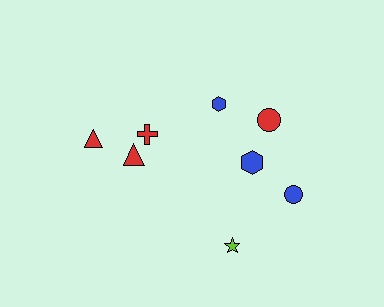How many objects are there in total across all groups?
There are 8 objects.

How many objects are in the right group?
There are 5 objects.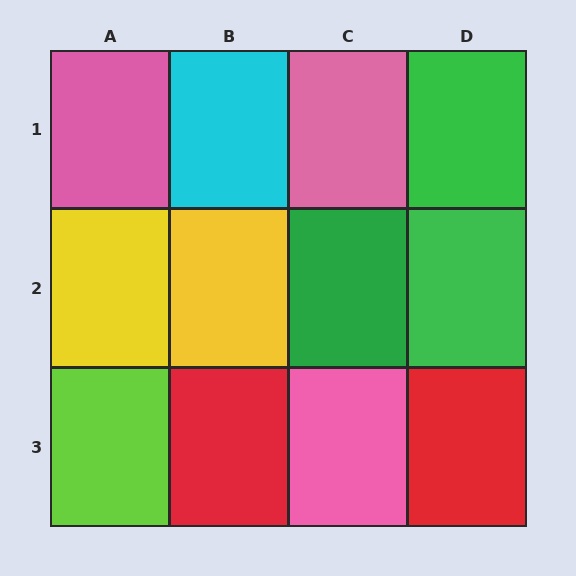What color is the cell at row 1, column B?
Cyan.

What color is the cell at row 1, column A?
Pink.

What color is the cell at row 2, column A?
Yellow.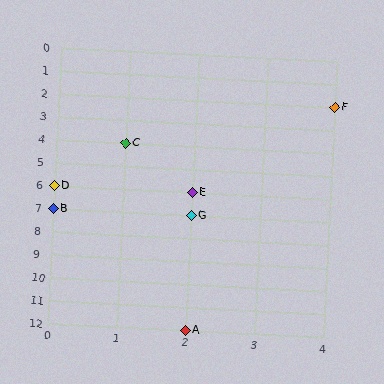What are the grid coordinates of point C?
Point C is at grid coordinates (1, 4).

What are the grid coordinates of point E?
Point E is at grid coordinates (2, 6).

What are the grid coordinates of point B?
Point B is at grid coordinates (0, 7).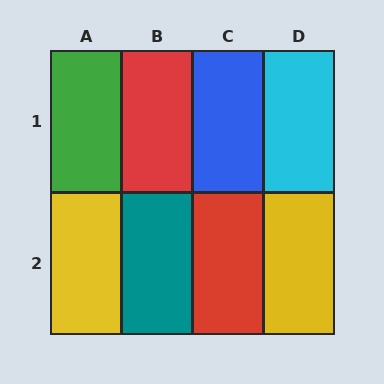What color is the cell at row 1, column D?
Cyan.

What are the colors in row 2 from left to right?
Yellow, teal, red, yellow.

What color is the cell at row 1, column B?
Red.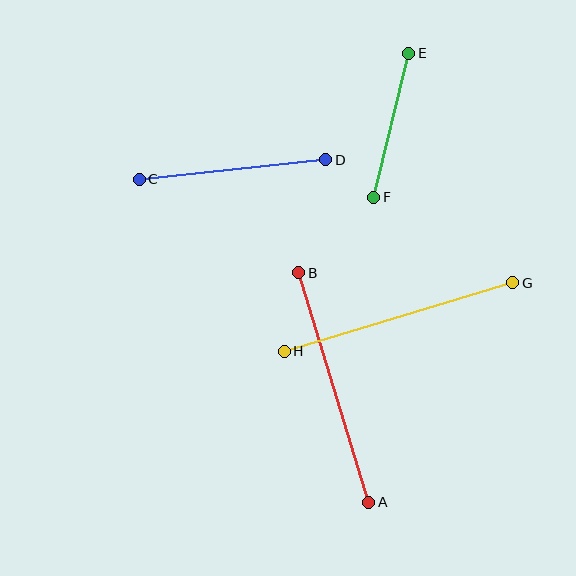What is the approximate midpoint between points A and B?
The midpoint is at approximately (334, 388) pixels.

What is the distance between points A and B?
The distance is approximately 240 pixels.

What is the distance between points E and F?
The distance is approximately 148 pixels.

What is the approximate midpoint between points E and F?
The midpoint is at approximately (391, 125) pixels.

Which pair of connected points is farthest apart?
Points A and B are farthest apart.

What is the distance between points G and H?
The distance is approximately 238 pixels.